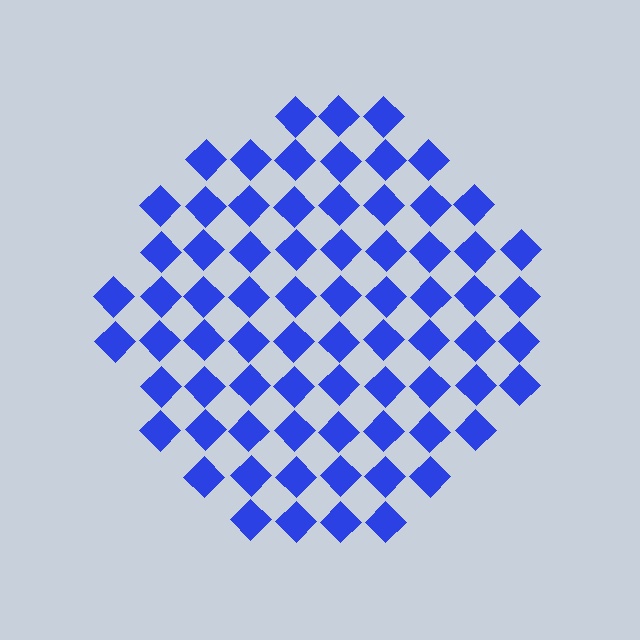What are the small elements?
The small elements are diamonds.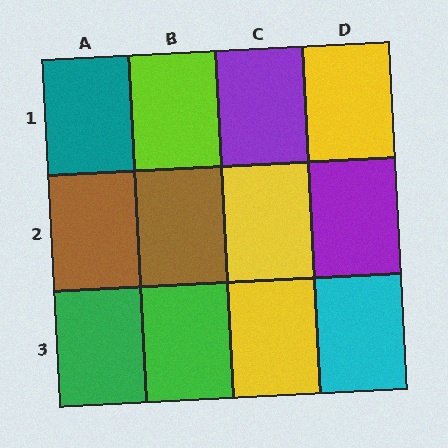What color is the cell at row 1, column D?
Yellow.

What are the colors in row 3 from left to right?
Green, green, yellow, cyan.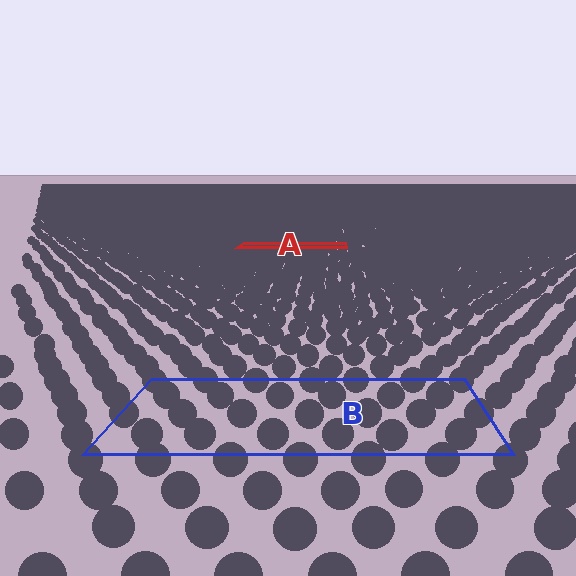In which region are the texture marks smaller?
The texture marks are smaller in region A, because it is farther away.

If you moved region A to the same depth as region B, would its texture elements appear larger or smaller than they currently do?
They would appear larger. At a closer depth, the same texture elements are projected at a bigger on-screen size.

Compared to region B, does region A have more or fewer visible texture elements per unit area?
Region A has more texture elements per unit area — they are packed more densely because it is farther away.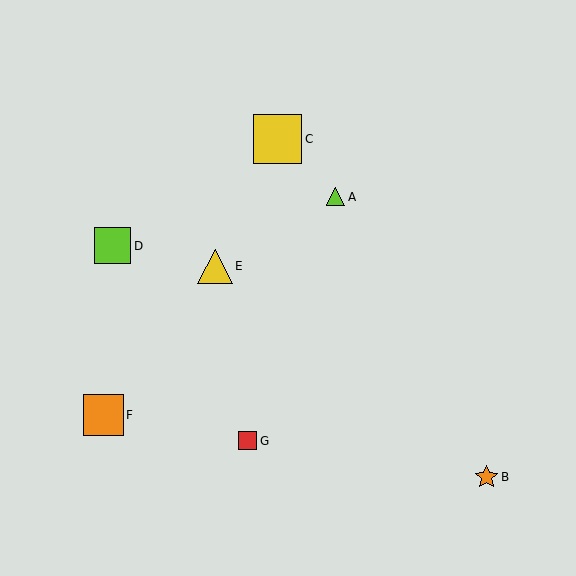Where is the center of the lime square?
The center of the lime square is at (113, 246).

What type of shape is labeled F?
Shape F is an orange square.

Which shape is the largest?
The yellow square (labeled C) is the largest.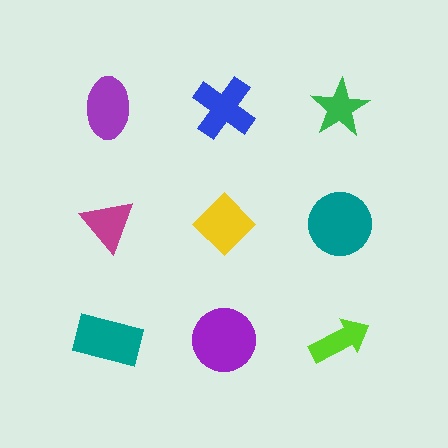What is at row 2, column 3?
A teal circle.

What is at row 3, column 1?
A teal rectangle.